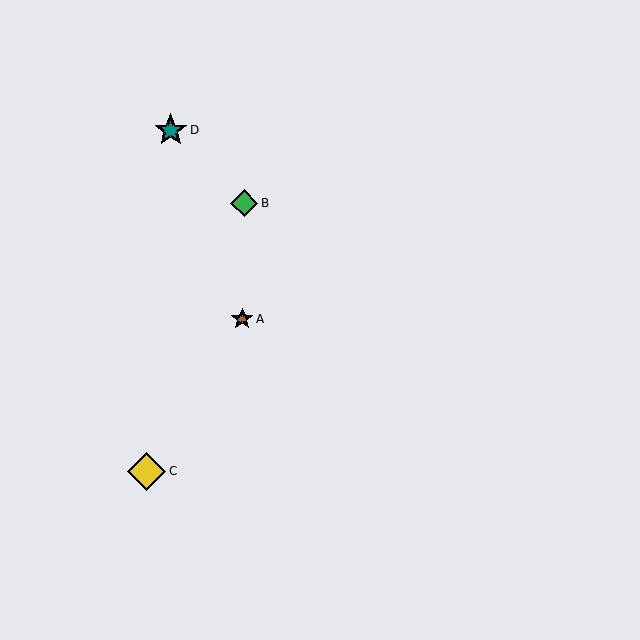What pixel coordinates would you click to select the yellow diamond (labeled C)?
Click at (146, 471) to select the yellow diamond C.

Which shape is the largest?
The yellow diamond (labeled C) is the largest.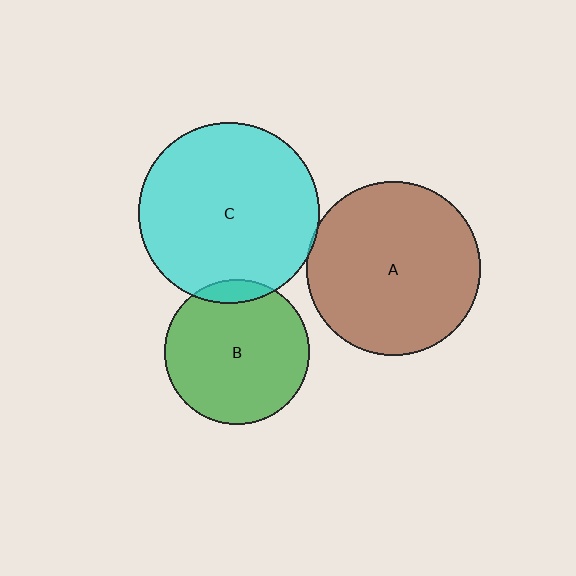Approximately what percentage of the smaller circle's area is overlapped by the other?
Approximately 10%.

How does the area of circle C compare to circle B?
Approximately 1.6 times.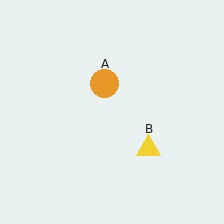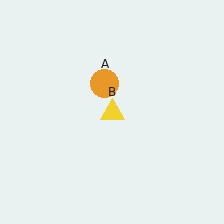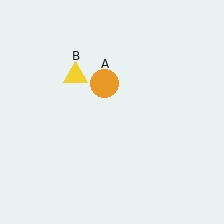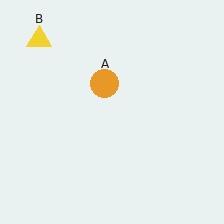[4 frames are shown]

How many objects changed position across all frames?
1 object changed position: yellow triangle (object B).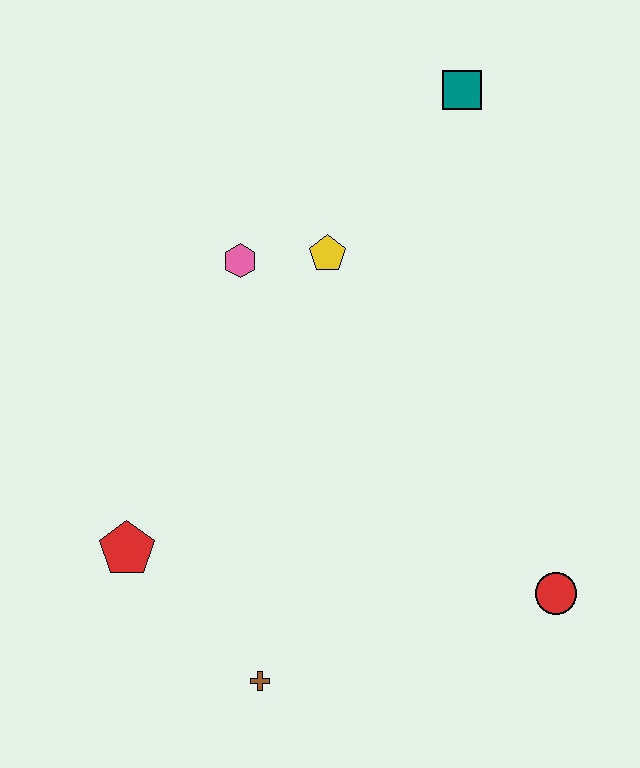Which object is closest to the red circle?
The brown cross is closest to the red circle.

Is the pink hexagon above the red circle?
Yes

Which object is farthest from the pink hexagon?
The red circle is farthest from the pink hexagon.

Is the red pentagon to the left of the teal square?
Yes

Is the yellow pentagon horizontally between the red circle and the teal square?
No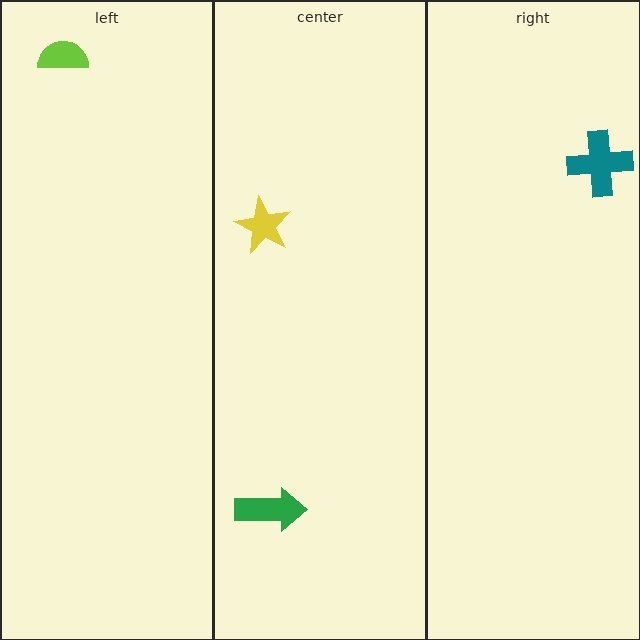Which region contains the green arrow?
The center region.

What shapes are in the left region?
The lime semicircle.